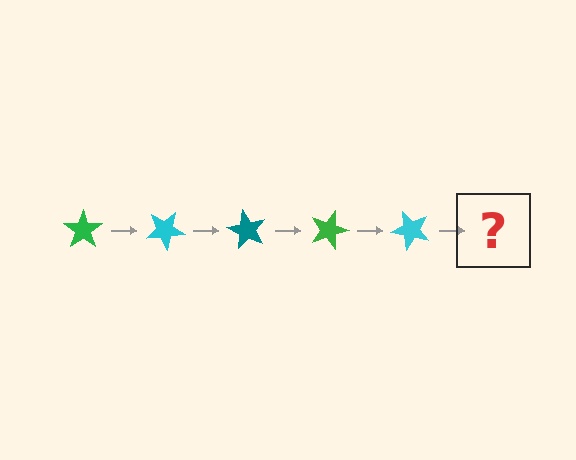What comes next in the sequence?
The next element should be a teal star, rotated 150 degrees from the start.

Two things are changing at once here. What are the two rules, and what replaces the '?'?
The two rules are that it rotates 30 degrees each step and the color cycles through green, cyan, and teal. The '?' should be a teal star, rotated 150 degrees from the start.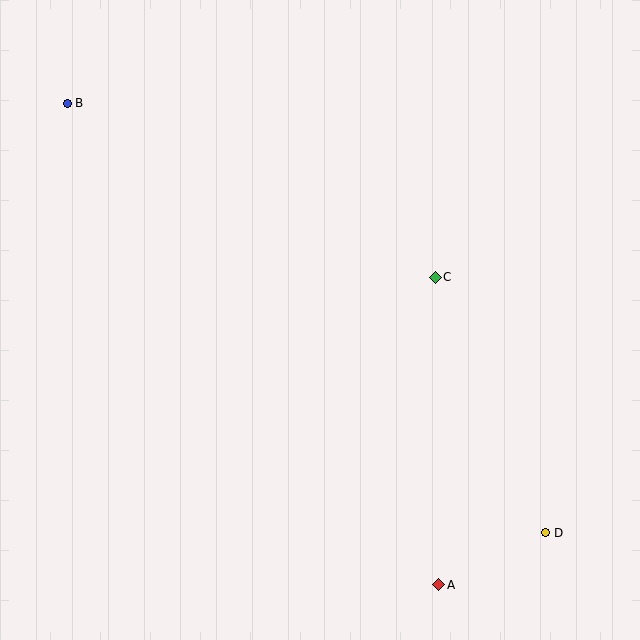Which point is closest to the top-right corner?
Point C is closest to the top-right corner.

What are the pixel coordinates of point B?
Point B is at (67, 103).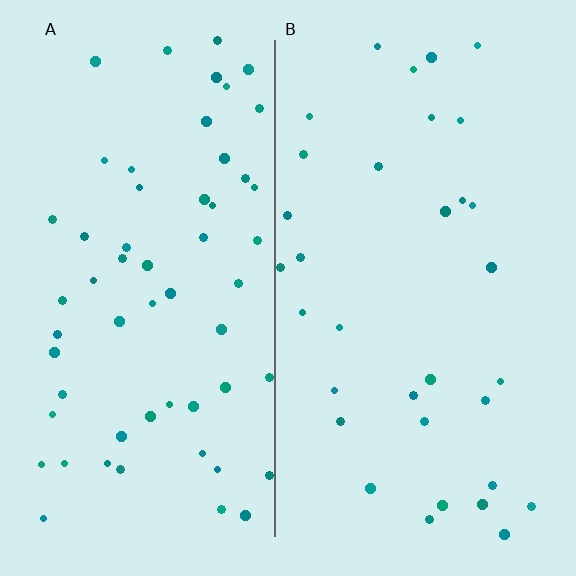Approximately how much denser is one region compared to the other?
Approximately 1.7× — region A over region B.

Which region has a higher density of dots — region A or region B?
A (the left).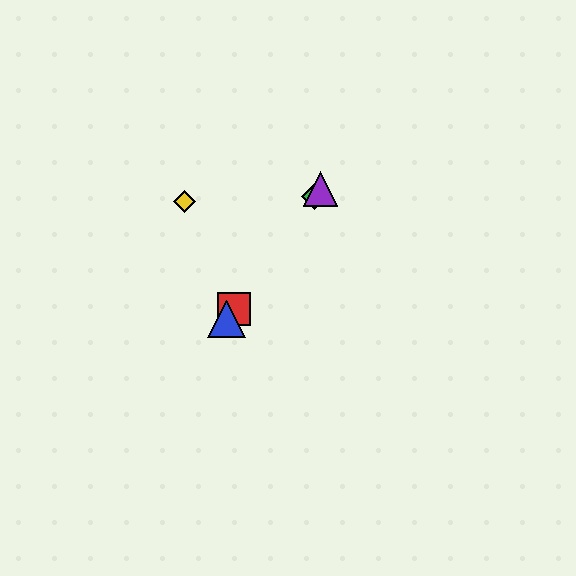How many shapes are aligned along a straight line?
4 shapes (the red square, the blue triangle, the green diamond, the purple triangle) are aligned along a straight line.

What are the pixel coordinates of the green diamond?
The green diamond is at (315, 197).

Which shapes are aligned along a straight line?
The red square, the blue triangle, the green diamond, the purple triangle are aligned along a straight line.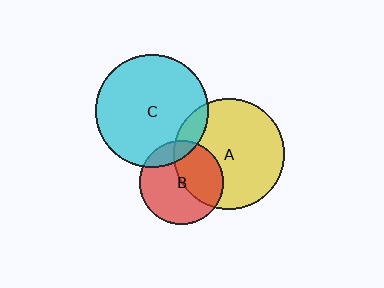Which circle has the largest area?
Circle C (cyan).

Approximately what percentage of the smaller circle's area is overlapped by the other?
Approximately 15%.